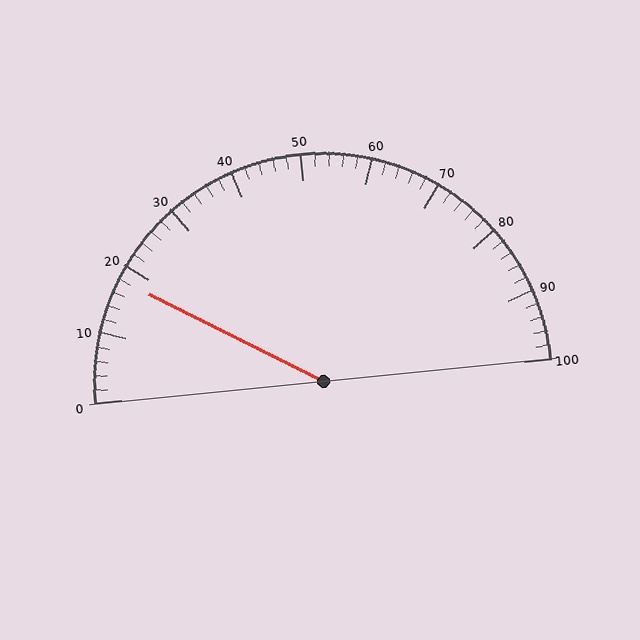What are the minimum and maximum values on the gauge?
The gauge ranges from 0 to 100.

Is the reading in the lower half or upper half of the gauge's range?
The reading is in the lower half of the range (0 to 100).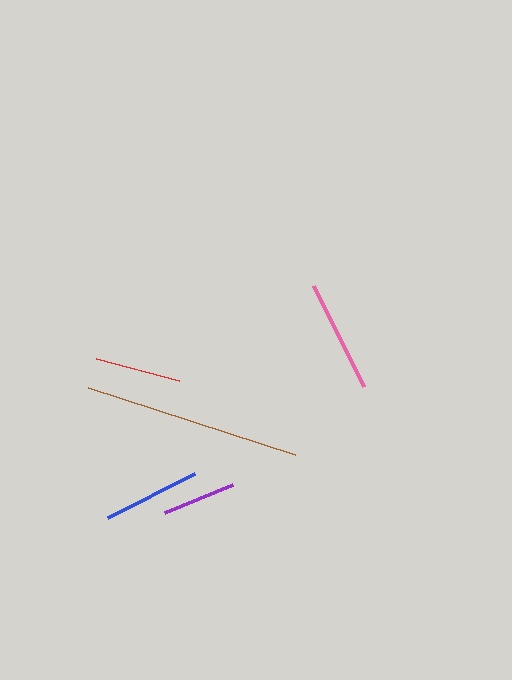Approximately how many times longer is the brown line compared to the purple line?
The brown line is approximately 3.0 times the length of the purple line.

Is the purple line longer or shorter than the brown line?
The brown line is longer than the purple line.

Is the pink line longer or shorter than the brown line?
The brown line is longer than the pink line.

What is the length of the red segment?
The red segment is approximately 87 pixels long.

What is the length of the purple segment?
The purple segment is approximately 73 pixels long.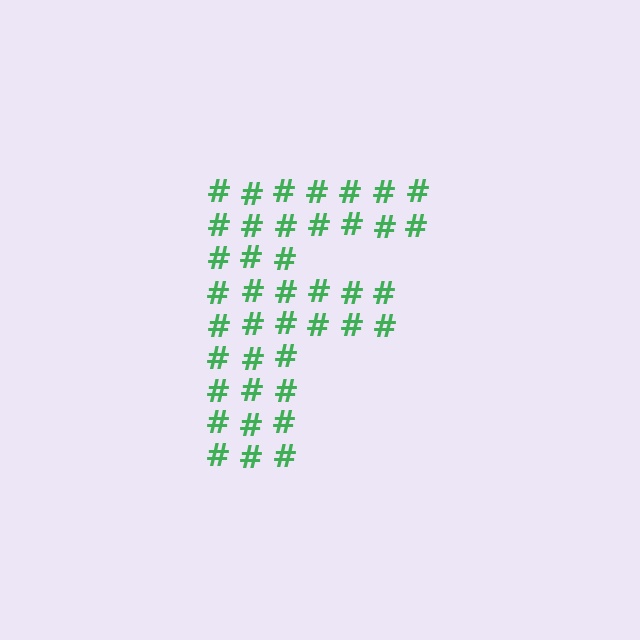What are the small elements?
The small elements are hash symbols.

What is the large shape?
The large shape is the letter F.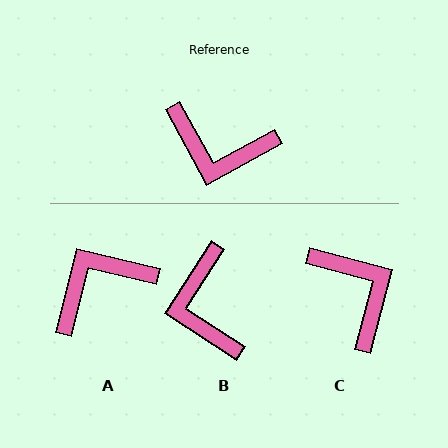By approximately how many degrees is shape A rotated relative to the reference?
Approximately 132 degrees clockwise.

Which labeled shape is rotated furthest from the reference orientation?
C, about 136 degrees away.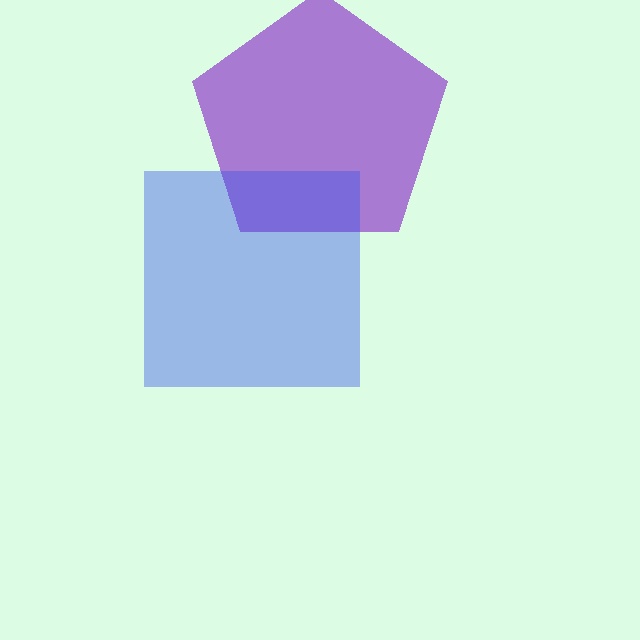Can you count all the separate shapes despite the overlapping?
Yes, there are 2 separate shapes.